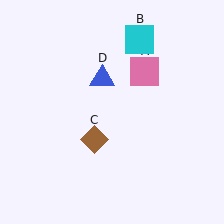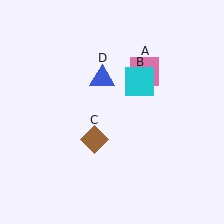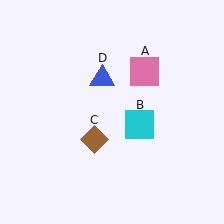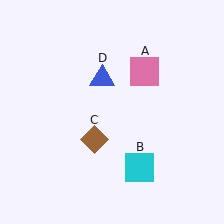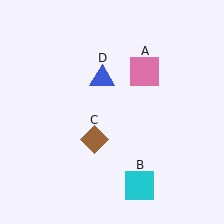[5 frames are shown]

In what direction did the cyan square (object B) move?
The cyan square (object B) moved down.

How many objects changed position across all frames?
1 object changed position: cyan square (object B).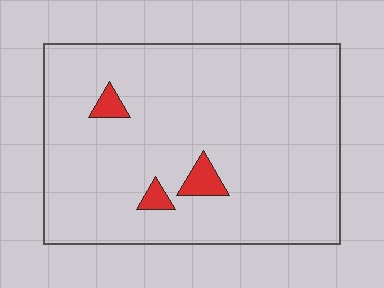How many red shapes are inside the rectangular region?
3.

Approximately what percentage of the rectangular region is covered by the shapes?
Approximately 5%.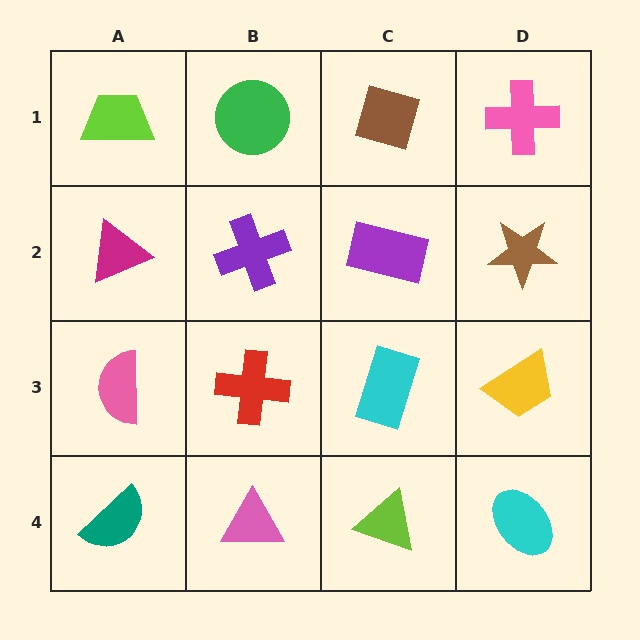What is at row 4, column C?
A lime triangle.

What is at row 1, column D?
A pink cross.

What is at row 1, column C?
A brown diamond.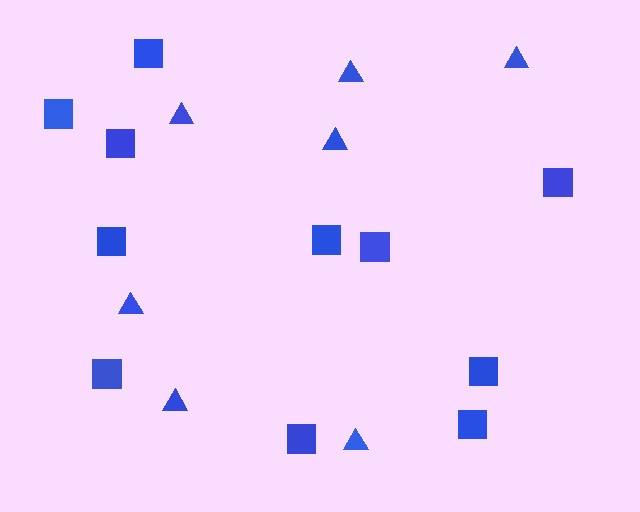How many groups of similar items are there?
There are 2 groups: one group of triangles (7) and one group of squares (11).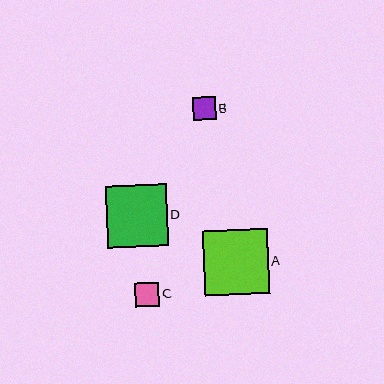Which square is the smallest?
Square B is the smallest with a size of approximately 23 pixels.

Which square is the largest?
Square A is the largest with a size of approximately 65 pixels.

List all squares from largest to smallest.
From largest to smallest: A, D, C, B.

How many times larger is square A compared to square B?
Square A is approximately 2.8 times the size of square B.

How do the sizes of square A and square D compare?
Square A and square D are approximately the same size.